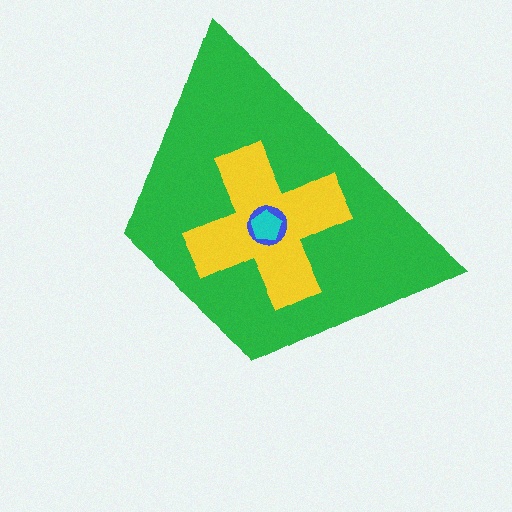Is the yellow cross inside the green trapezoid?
Yes.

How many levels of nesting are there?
4.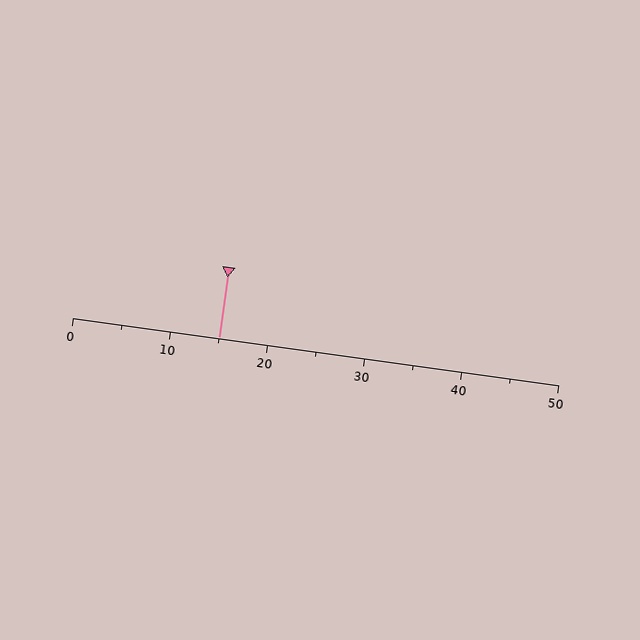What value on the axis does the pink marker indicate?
The marker indicates approximately 15.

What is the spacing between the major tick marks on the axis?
The major ticks are spaced 10 apart.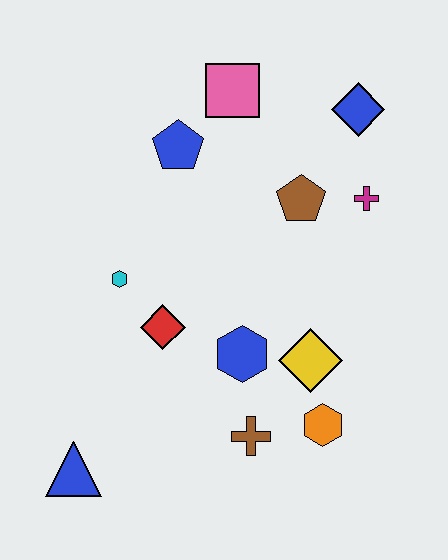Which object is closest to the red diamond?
The cyan hexagon is closest to the red diamond.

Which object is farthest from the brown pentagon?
The blue triangle is farthest from the brown pentagon.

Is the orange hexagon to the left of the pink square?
No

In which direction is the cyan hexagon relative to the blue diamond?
The cyan hexagon is to the left of the blue diamond.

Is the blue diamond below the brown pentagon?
No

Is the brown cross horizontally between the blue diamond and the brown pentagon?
No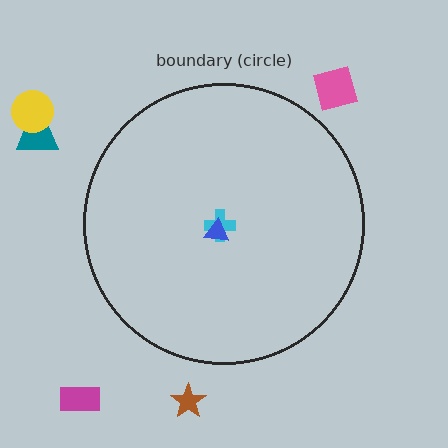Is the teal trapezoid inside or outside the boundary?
Outside.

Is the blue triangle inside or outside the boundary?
Inside.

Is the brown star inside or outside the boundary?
Outside.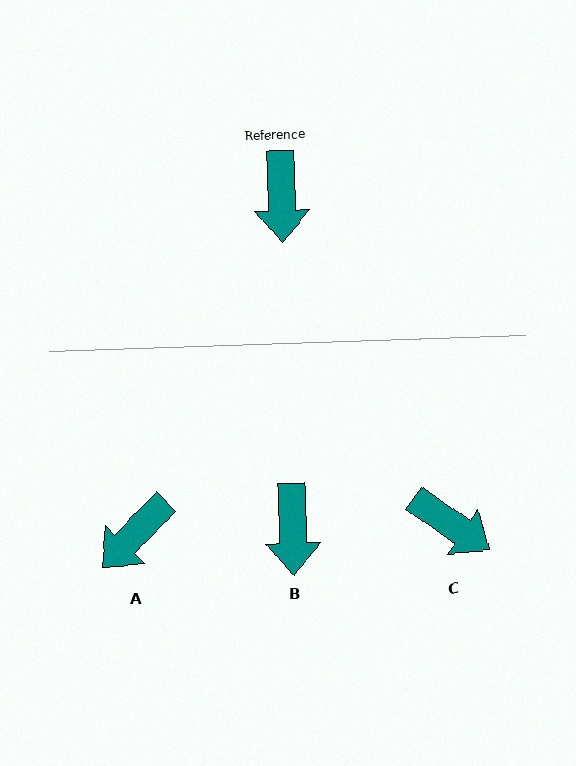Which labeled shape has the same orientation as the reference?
B.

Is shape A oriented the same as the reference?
No, it is off by about 46 degrees.